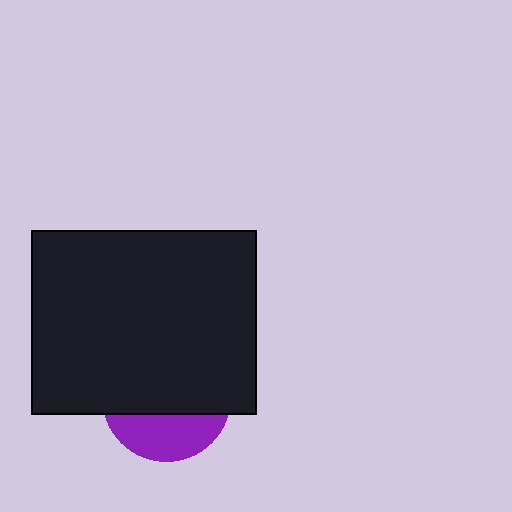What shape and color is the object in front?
The object in front is a black rectangle.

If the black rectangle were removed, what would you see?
You would see the complete purple circle.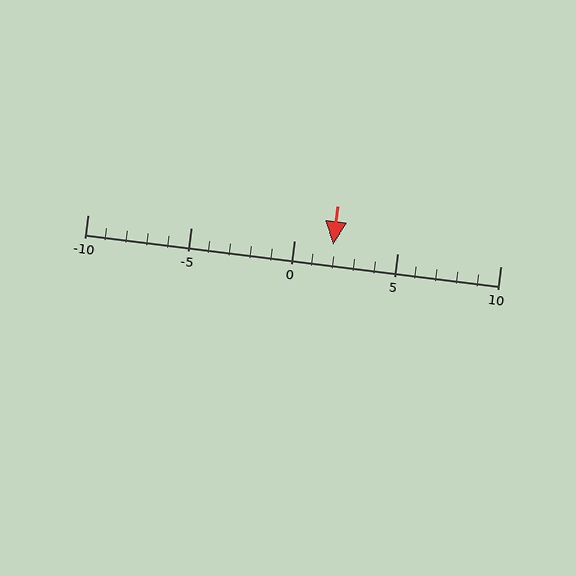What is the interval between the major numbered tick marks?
The major tick marks are spaced 5 units apart.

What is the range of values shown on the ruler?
The ruler shows values from -10 to 10.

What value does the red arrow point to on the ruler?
The red arrow points to approximately 2.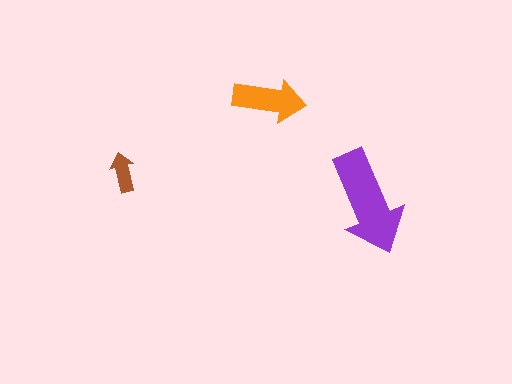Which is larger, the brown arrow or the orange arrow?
The orange one.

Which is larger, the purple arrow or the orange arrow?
The purple one.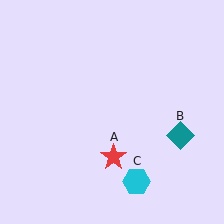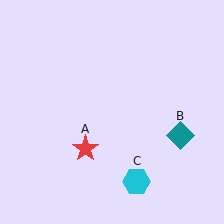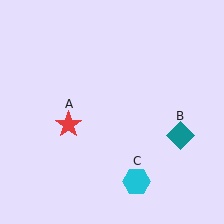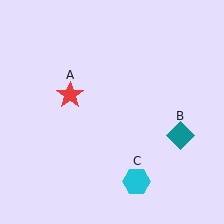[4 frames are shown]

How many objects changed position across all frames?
1 object changed position: red star (object A).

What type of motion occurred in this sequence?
The red star (object A) rotated clockwise around the center of the scene.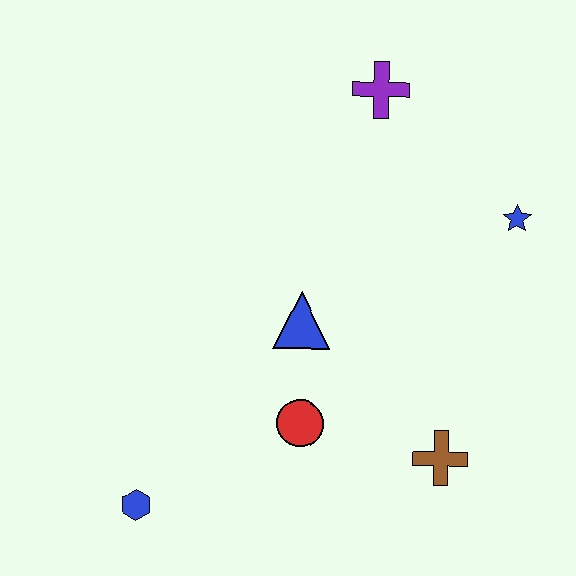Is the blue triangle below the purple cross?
Yes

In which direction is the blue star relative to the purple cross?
The blue star is to the right of the purple cross.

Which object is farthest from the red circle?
The purple cross is farthest from the red circle.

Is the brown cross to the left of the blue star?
Yes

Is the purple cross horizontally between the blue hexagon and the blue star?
Yes